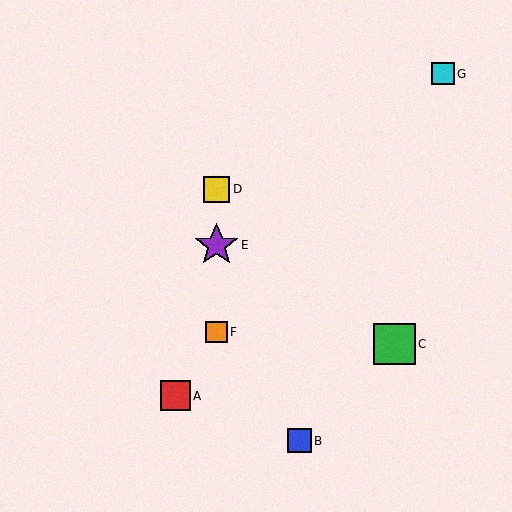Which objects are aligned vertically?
Objects D, E, F are aligned vertically.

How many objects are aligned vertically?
3 objects (D, E, F) are aligned vertically.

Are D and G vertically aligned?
No, D is at x≈216 and G is at x≈443.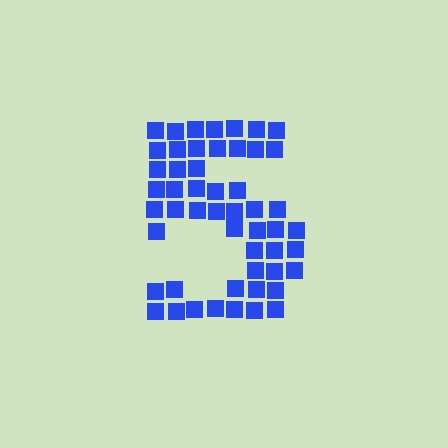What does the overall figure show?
The overall figure shows the digit 5.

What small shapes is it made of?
It is made of small squares.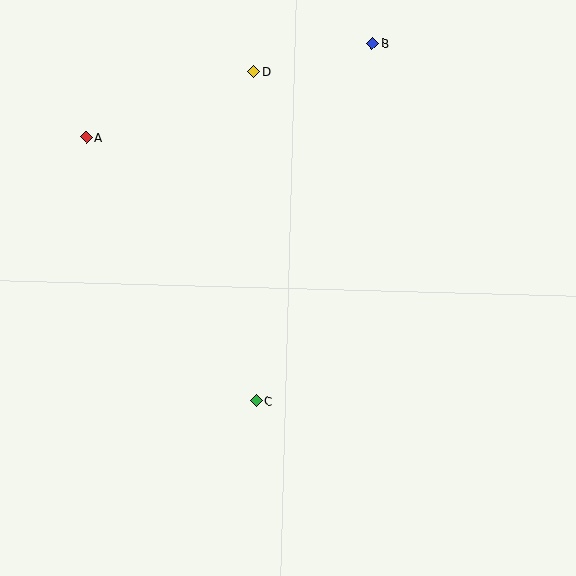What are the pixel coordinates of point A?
Point A is at (86, 137).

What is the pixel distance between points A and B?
The distance between A and B is 301 pixels.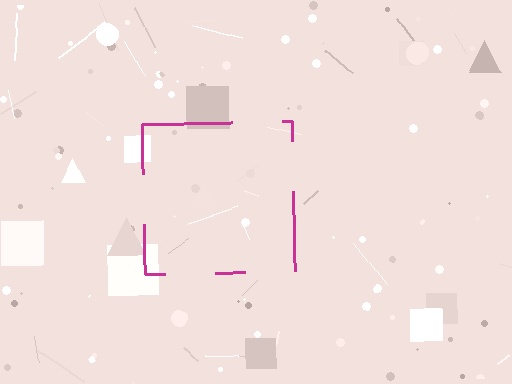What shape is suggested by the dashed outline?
The dashed outline suggests a square.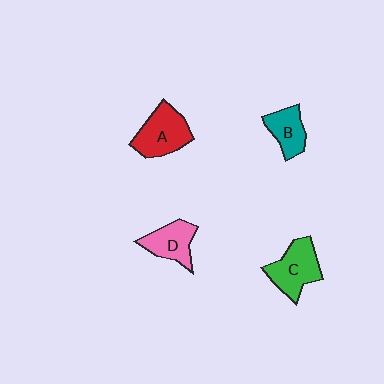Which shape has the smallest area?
Shape B (teal).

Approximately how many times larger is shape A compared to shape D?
Approximately 1.3 times.